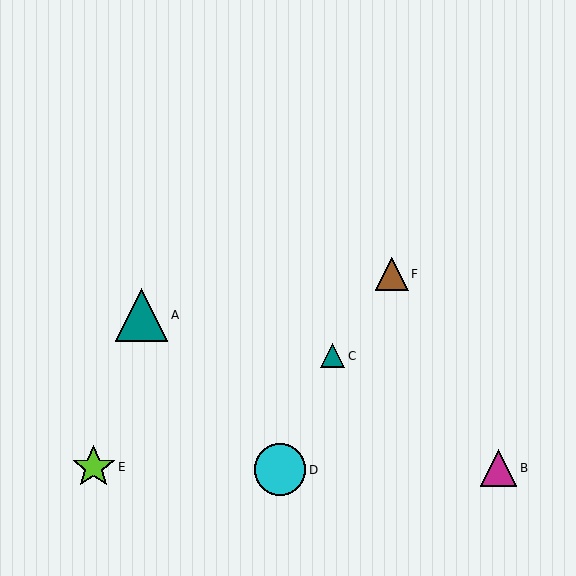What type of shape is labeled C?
Shape C is a teal triangle.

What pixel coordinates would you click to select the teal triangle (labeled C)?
Click at (333, 356) to select the teal triangle C.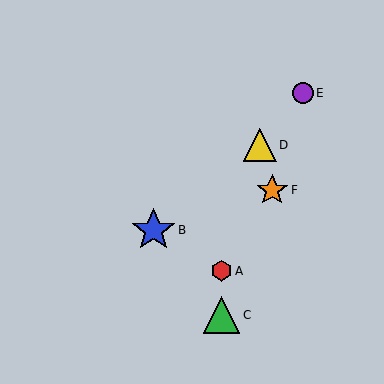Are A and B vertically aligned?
No, A is at x≈221 and B is at x≈153.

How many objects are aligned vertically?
2 objects (A, C) are aligned vertically.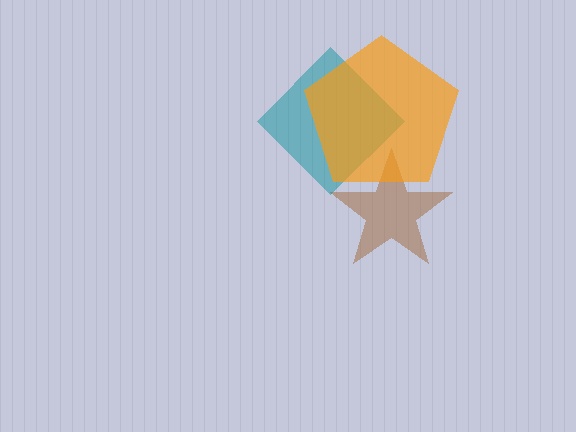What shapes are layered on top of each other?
The layered shapes are: a brown star, a teal diamond, an orange pentagon.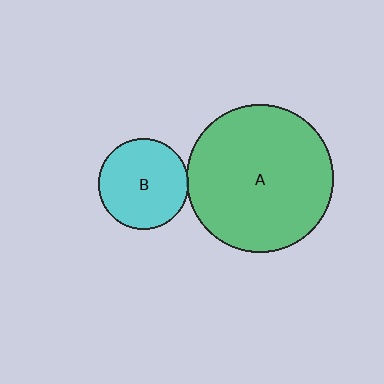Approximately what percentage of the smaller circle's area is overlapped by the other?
Approximately 5%.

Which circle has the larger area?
Circle A (green).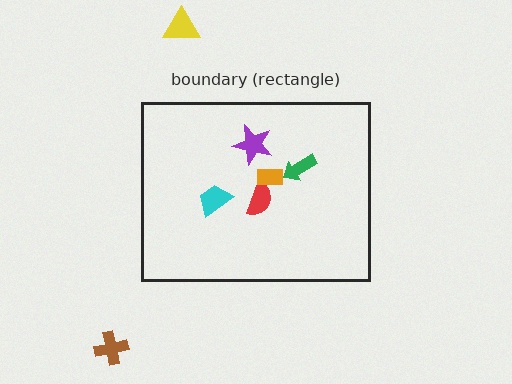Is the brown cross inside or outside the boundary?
Outside.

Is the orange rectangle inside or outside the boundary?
Inside.